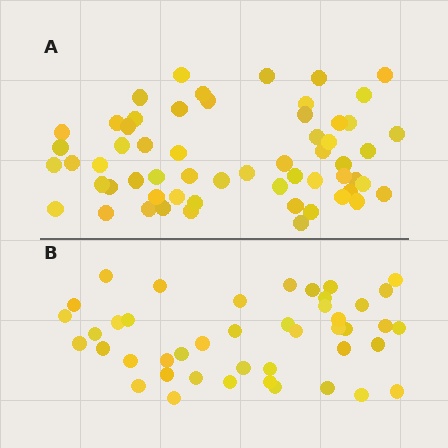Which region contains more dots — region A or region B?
Region A (the top region) has more dots.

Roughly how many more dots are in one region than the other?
Region A has approximately 15 more dots than region B.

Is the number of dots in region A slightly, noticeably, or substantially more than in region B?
Region A has noticeably more, but not dramatically so. The ratio is roughly 1.3 to 1.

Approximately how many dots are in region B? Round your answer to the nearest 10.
About 40 dots. (The exact count is 44, which rounds to 40.)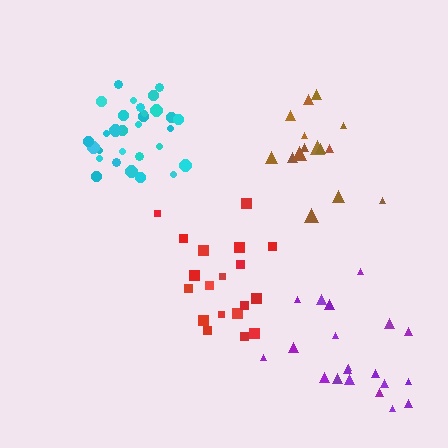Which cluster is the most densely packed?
Cyan.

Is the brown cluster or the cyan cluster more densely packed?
Cyan.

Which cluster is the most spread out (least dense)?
Purple.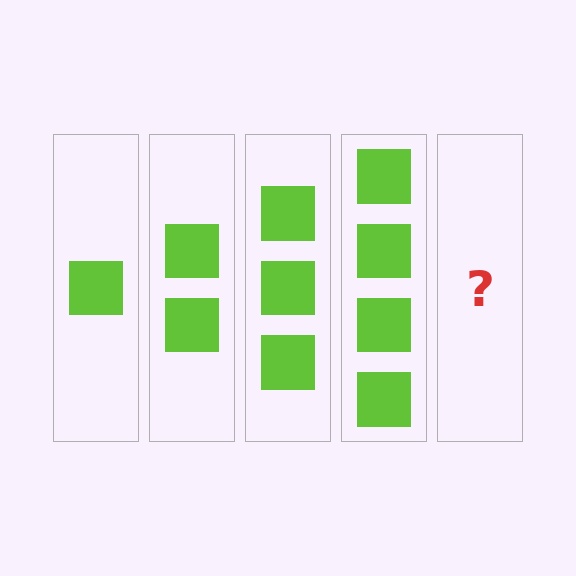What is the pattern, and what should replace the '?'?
The pattern is that each step adds one more square. The '?' should be 5 squares.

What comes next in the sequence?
The next element should be 5 squares.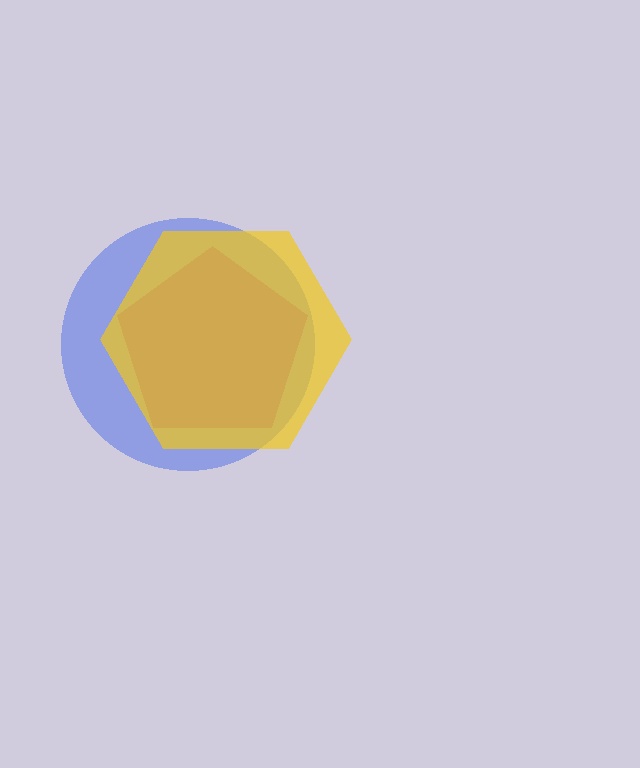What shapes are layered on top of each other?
The layered shapes are: a magenta pentagon, a blue circle, a yellow hexagon.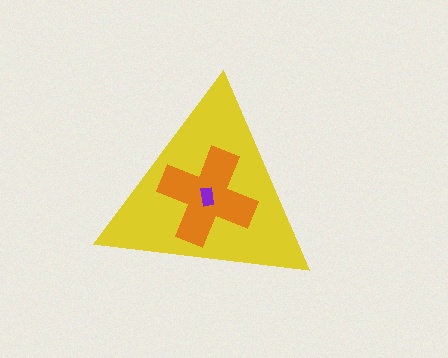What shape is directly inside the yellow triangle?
The orange cross.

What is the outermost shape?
The yellow triangle.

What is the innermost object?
The purple rectangle.